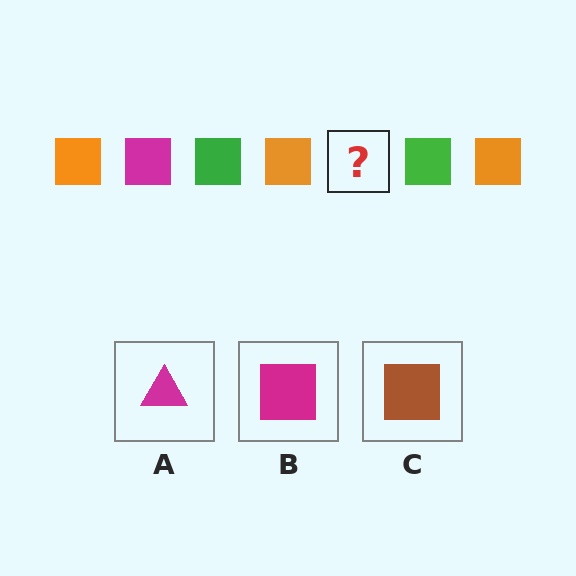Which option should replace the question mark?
Option B.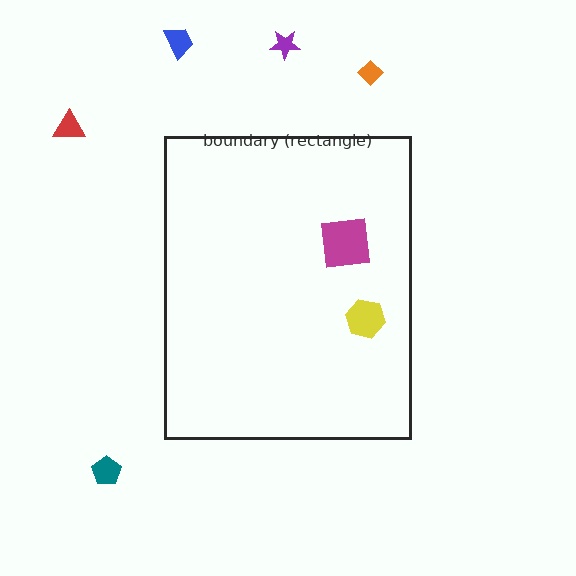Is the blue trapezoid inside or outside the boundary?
Outside.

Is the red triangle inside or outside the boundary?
Outside.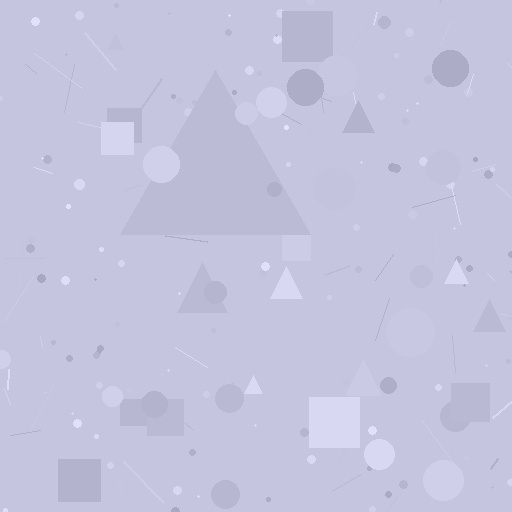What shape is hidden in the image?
A triangle is hidden in the image.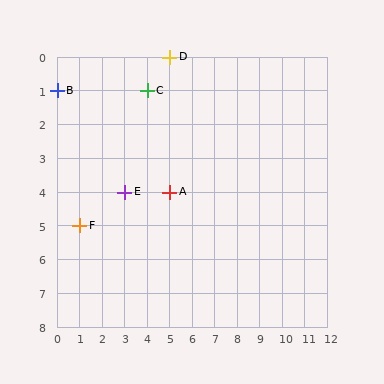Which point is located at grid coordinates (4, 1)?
Point C is at (4, 1).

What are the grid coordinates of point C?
Point C is at grid coordinates (4, 1).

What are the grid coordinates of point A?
Point A is at grid coordinates (5, 4).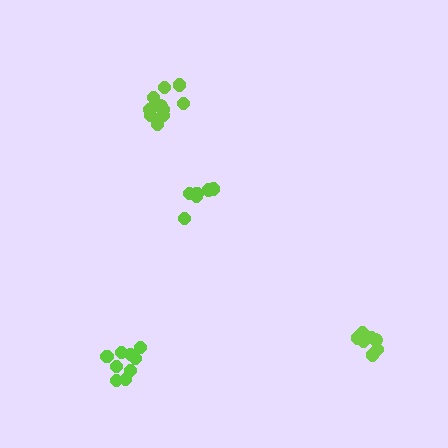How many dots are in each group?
Group 1: 6 dots, Group 2: 12 dots, Group 3: 9 dots, Group 4: 9 dots (36 total).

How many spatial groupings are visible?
There are 4 spatial groupings.